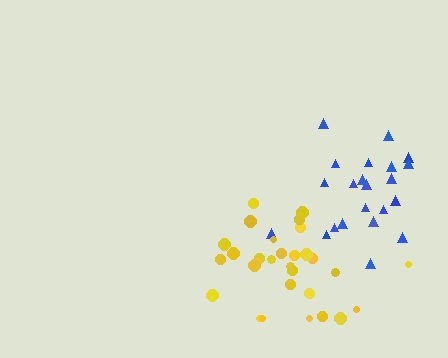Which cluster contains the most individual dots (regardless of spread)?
Yellow (31).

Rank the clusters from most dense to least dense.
blue, yellow.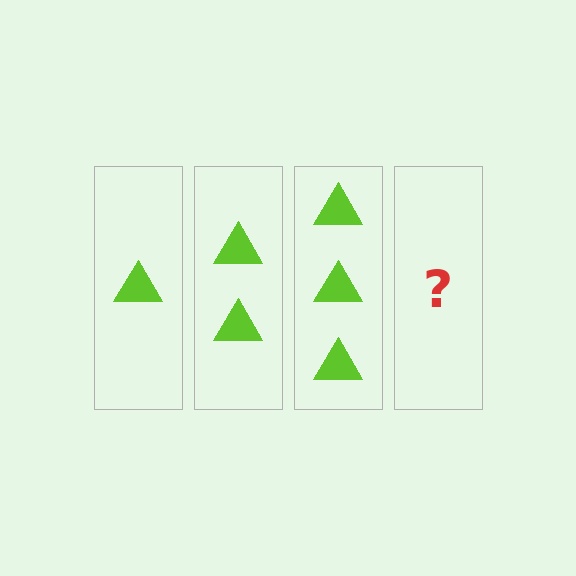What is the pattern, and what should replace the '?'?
The pattern is that each step adds one more triangle. The '?' should be 4 triangles.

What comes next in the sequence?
The next element should be 4 triangles.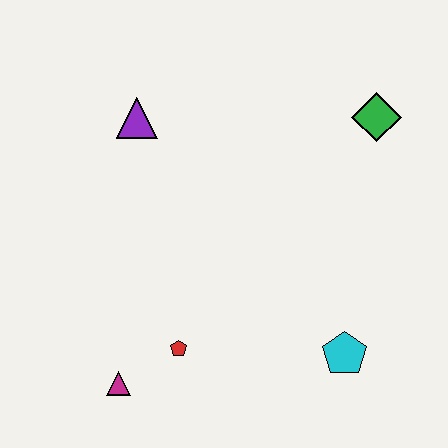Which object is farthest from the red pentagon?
The green diamond is farthest from the red pentagon.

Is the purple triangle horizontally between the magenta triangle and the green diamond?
Yes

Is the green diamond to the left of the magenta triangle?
No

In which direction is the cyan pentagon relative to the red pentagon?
The cyan pentagon is to the right of the red pentagon.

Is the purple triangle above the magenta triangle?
Yes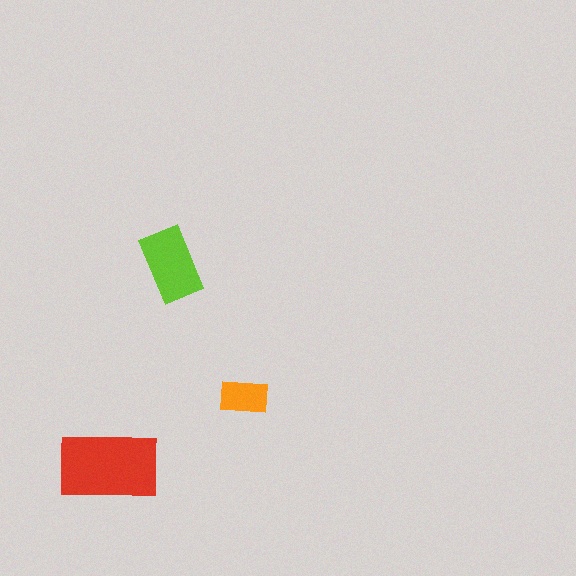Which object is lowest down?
The red rectangle is bottommost.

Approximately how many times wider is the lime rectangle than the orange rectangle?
About 1.5 times wider.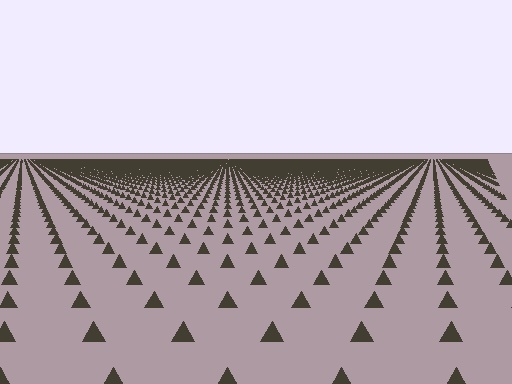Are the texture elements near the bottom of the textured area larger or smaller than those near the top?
Larger. Near the bottom, elements are closer to the viewer and appear at a bigger on-screen size.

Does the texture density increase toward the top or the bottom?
Density increases toward the top.